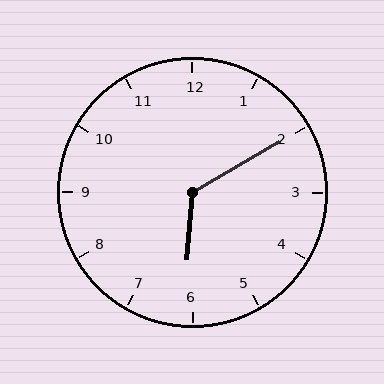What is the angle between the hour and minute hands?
Approximately 125 degrees.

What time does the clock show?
6:10.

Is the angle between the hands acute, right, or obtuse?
It is obtuse.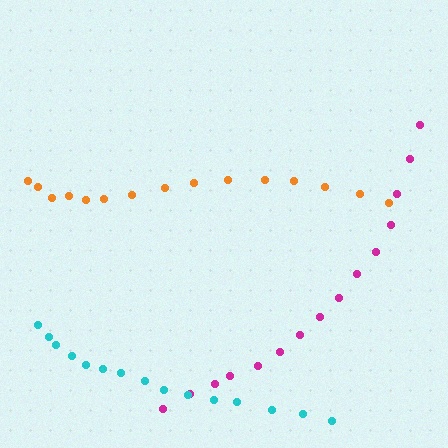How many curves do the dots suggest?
There are 3 distinct paths.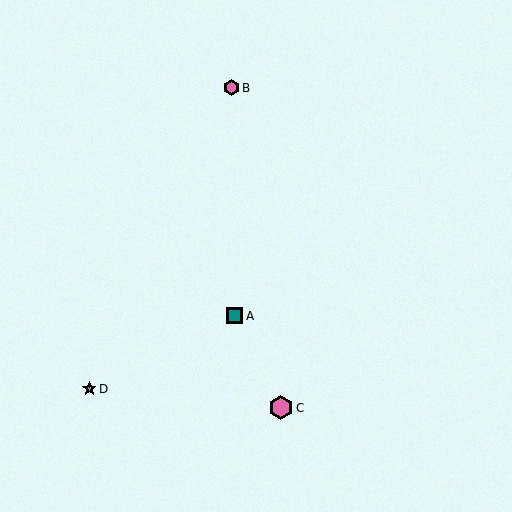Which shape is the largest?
The pink hexagon (labeled C) is the largest.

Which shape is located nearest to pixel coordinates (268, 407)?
The pink hexagon (labeled C) at (281, 408) is nearest to that location.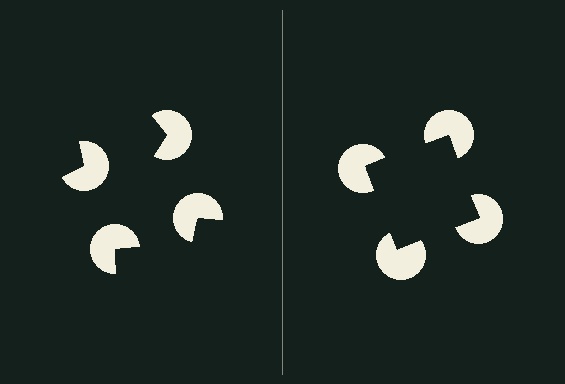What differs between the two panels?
The pac-man discs are positioned identically on both sides; only the wedge orientations differ. On the right they align to a square; on the left they are misaligned.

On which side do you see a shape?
An illusory square appears on the right side. On the left side the wedge cuts are rotated, so no coherent shape forms.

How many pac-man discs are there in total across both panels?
8 — 4 on each side.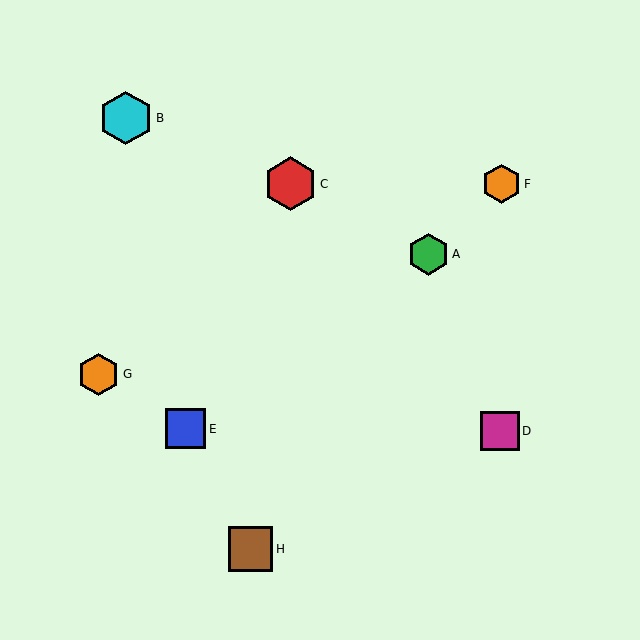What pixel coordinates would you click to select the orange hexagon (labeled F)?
Click at (502, 184) to select the orange hexagon F.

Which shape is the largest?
The cyan hexagon (labeled B) is the largest.